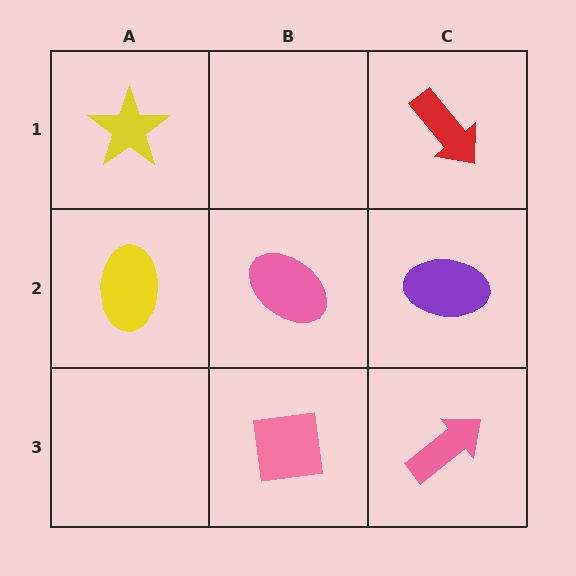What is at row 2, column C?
A purple ellipse.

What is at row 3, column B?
A pink square.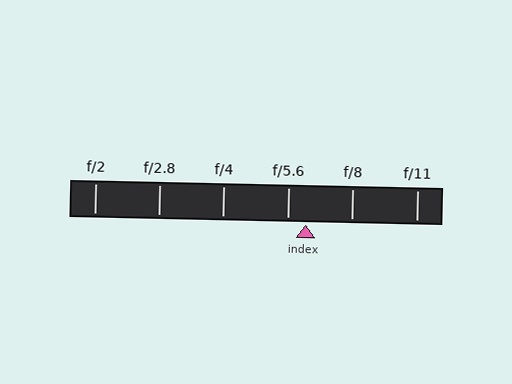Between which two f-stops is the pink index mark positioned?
The index mark is between f/5.6 and f/8.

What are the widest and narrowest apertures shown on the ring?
The widest aperture shown is f/2 and the narrowest is f/11.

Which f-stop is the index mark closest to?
The index mark is closest to f/5.6.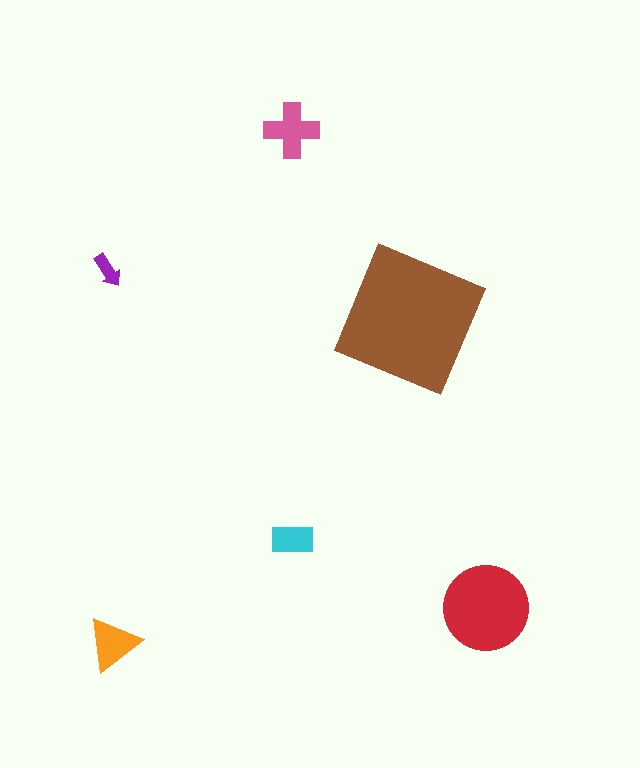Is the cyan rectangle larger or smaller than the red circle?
Smaller.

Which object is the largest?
The brown square.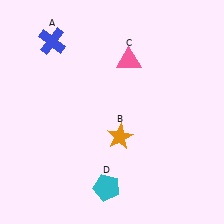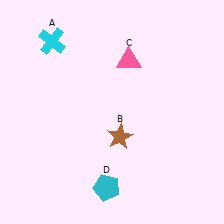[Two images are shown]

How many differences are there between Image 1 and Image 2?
There are 2 differences between the two images.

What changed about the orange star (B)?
In Image 1, B is orange. In Image 2, it changed to brown.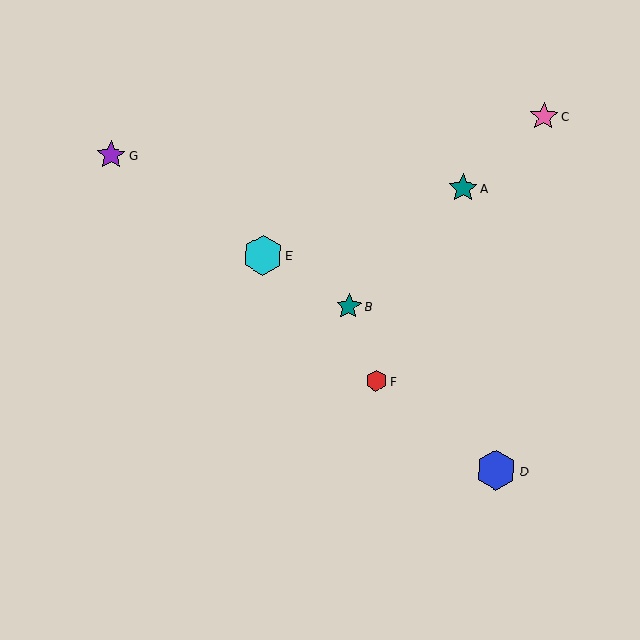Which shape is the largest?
The blue hexagon (labeled D) is the largest.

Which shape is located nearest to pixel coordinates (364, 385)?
The red hexagon (labeled F) at (376, 381) is nearest to that location.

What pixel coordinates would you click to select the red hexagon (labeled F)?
Click at (376, 381) to select the red hexagon F.